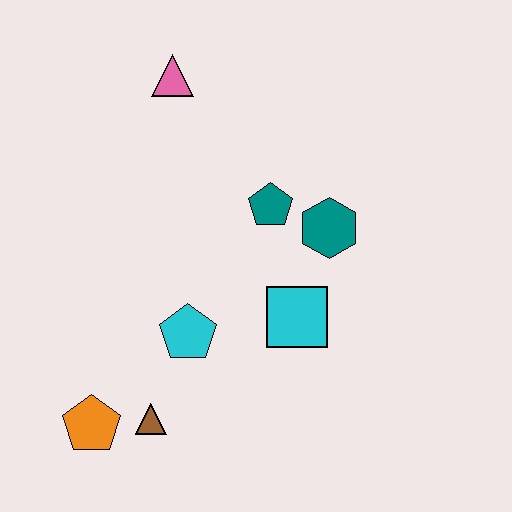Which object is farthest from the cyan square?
The pink triangle is farthest from the cyan square.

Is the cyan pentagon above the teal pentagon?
No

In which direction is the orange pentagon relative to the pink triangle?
The orange pentagon is below the pink triangle.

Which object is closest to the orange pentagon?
The brown triangle is closest to the orange pentagon.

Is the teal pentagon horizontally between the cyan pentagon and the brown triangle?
No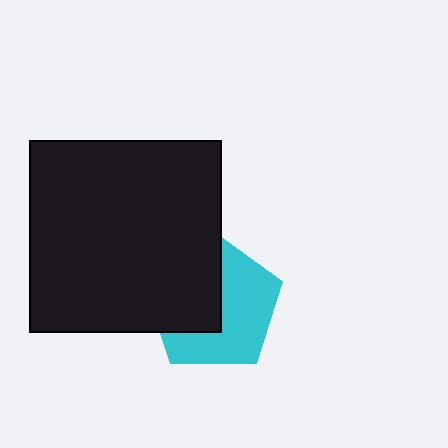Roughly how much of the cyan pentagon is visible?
About half of it is visible (roughly 55%).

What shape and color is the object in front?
The object in front is a black square.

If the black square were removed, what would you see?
You would see the complete cyan pentagon.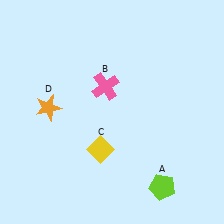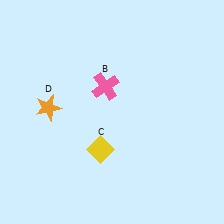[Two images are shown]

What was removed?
The lime pentagon (A) was removed in Image 2.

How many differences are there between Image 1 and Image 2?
There is 1 difference between the two images.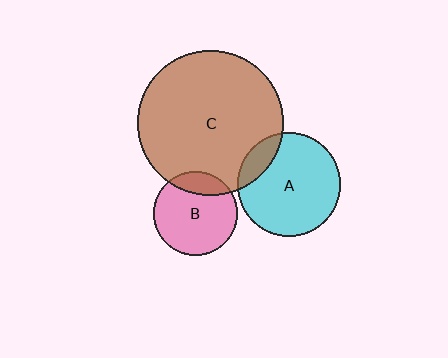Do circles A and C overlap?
Yes.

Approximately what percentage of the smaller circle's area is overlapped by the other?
Approximately 15%.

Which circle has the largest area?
Circle C (brown).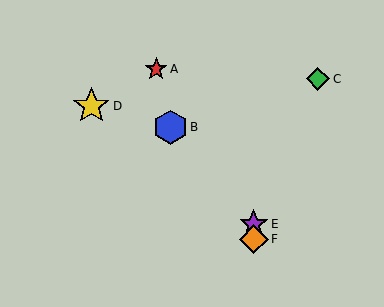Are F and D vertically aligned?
No, F is at x≈254 and D is at x≈91.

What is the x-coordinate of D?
Object D is at x≈91.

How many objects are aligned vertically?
2 objects (E, F) are aligned vertically.